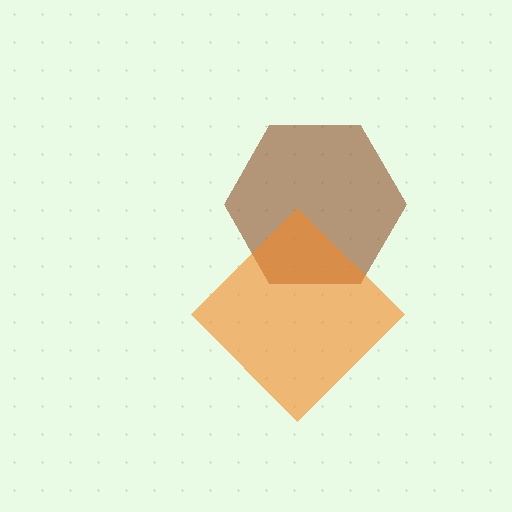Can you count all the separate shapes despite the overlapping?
Yes, there are 2 separate shapes.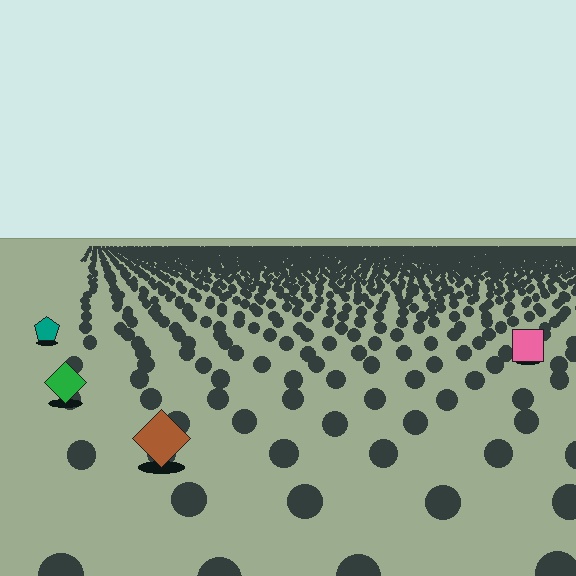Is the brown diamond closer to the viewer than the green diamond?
Yes. The brown diamond is closer — you can tell from the texture gradient: the ground texture is coarser near it.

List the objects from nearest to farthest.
From nearest to farthest: the brown diamond, the green diamond, the pink square, the teal pentagon.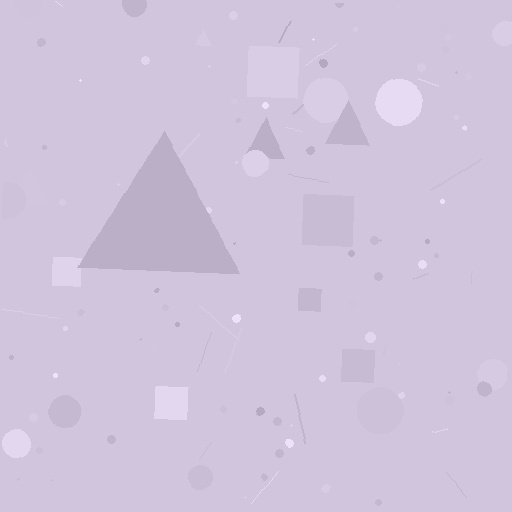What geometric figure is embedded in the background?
A triangle is embedded in the background.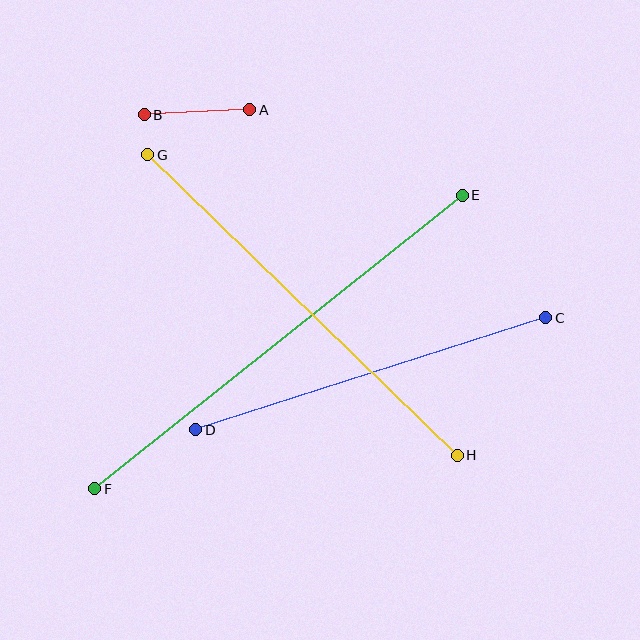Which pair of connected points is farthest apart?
Points E and F are farthest apart.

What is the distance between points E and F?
The distance is approximately 470 pixels.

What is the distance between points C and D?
The distance is approximately 367 pixels.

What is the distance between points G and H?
The distance is approximately 431 pixels.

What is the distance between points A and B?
The distance is approximately 105 pixels.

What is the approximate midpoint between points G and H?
The midpoint is at approximately (303, 305) pixels.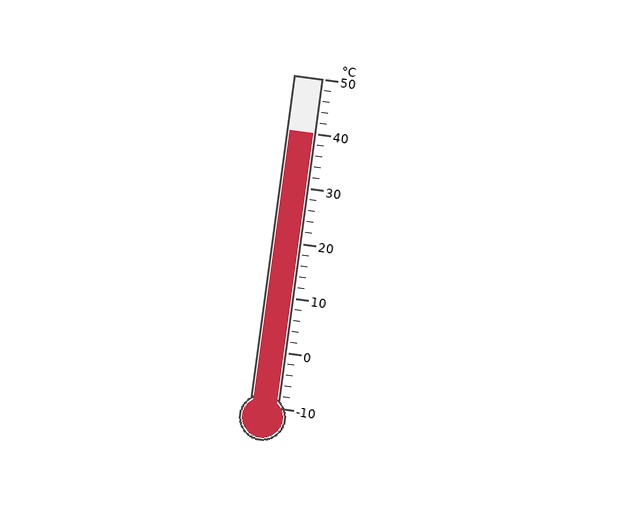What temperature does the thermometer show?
The thermometer shows approximately 40°C.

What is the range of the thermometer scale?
The thermometer scale ranges from -10°C to 50°C.